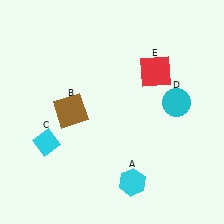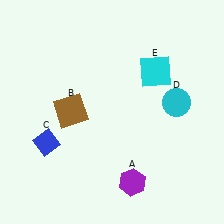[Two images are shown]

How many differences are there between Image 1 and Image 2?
There are 3 differences between the two images.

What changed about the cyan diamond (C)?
In Image 1, C is cyan. In Image 2, it changed to blue.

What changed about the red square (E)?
In Image 1, E is red. In Image 2, it changed to cyan.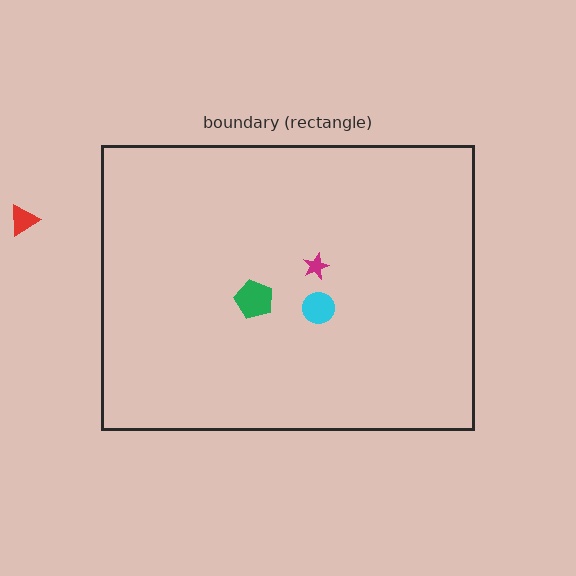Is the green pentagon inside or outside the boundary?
Inside.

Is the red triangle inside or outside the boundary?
Outside.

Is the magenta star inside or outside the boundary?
Inside.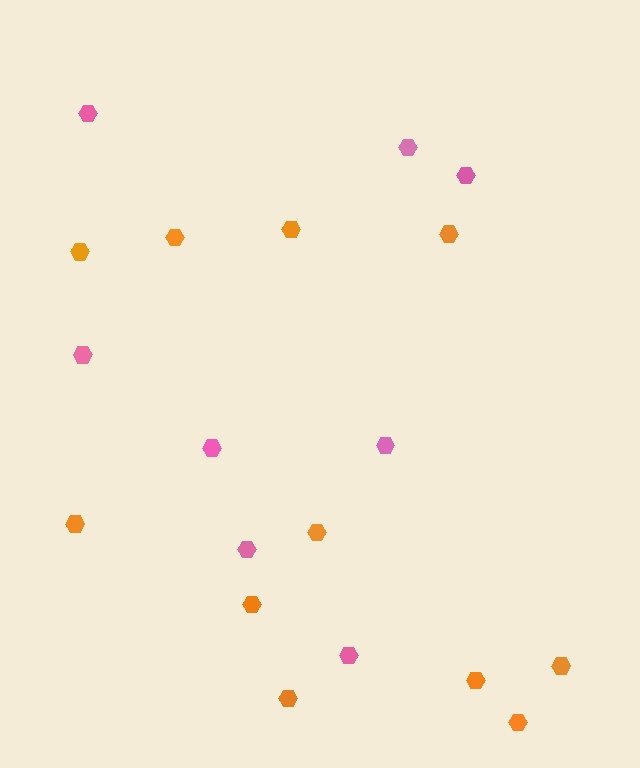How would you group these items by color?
There are 2 groups: one group of pink hexagons (8) and one group of orange hexagons (11).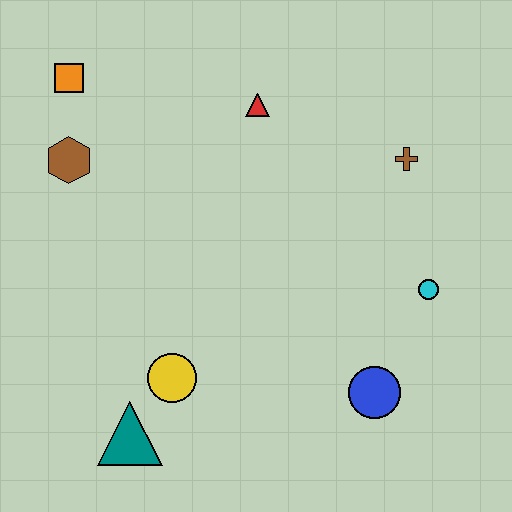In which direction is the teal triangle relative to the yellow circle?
The teal triangle is below the yellow circle.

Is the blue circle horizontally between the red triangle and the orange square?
No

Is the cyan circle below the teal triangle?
No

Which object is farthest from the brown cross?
The teal triangle is farthest from the brown cross.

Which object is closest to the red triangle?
The brown cross is closest to the red triangle.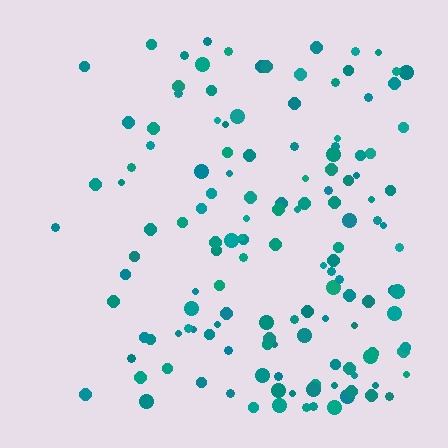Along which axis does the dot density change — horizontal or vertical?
Horizontal.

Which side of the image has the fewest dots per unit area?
The left.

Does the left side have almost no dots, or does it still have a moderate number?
Still a moderate number, just noticeably fewer than the right.